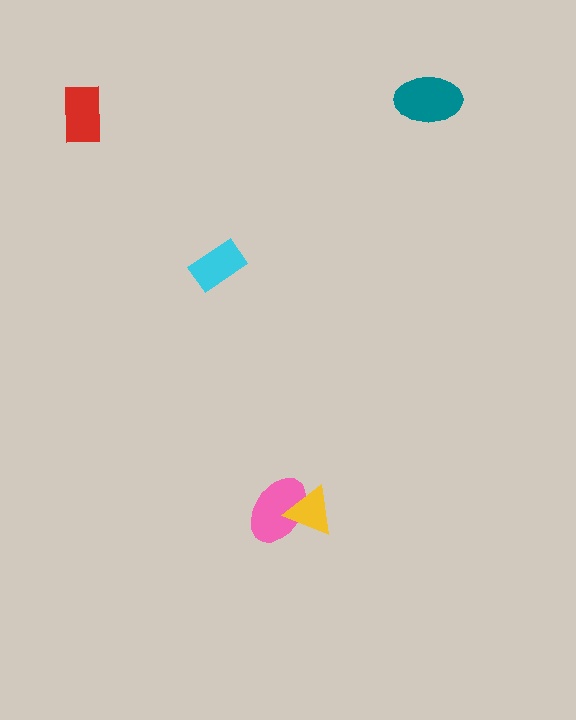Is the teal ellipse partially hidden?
No, no other shape covers it.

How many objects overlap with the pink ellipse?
1 object overlaps with the pink ellipse.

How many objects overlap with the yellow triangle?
1 object overlaps with the yellow triangle.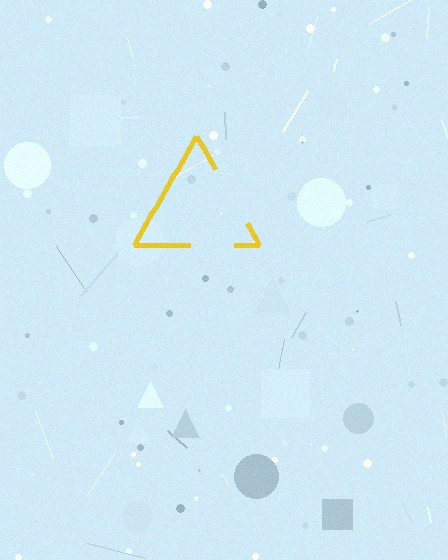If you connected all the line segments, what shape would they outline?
They would outline a triangle.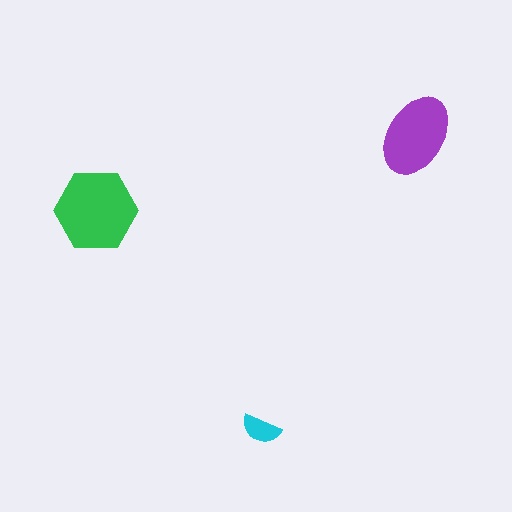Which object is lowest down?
The cyan semicircle is bottommost.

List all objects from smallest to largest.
The cyan semicircle, the purple ellipse, the green hexagon.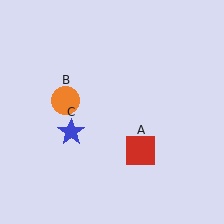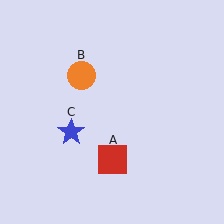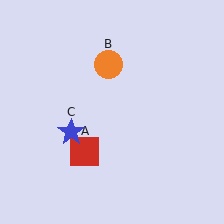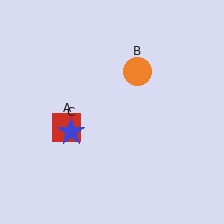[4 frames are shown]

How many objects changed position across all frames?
2 objects changed position: red square (object A), orange circle (object B).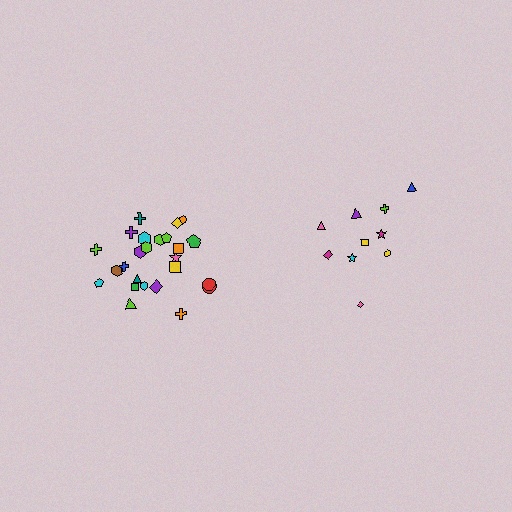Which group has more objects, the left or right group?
The left group.